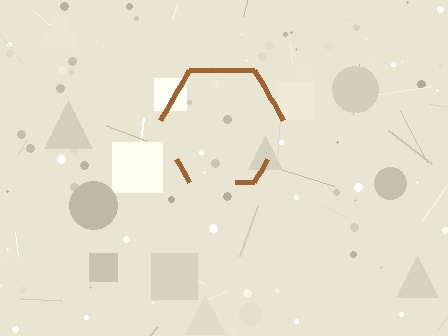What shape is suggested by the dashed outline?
The dashed outline suggests a hexagon.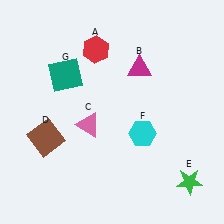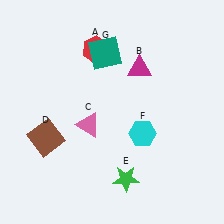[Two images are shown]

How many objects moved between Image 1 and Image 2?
2 objects moved between the two images.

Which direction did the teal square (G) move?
The teal square (G) moved right.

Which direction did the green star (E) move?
The green star (E) moved left.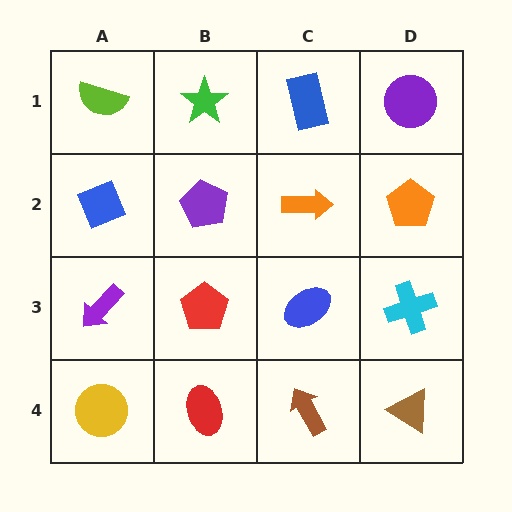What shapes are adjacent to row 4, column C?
A blue ellipse (row 3, column C), a red ellipse (row 4, column B), a brown triangle (row 4, column D).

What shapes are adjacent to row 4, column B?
A red pentagon (row 3, column B), a yellow circle (row 4, column A), a brown arrow (row 4, column C).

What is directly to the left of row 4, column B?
A yellow circle.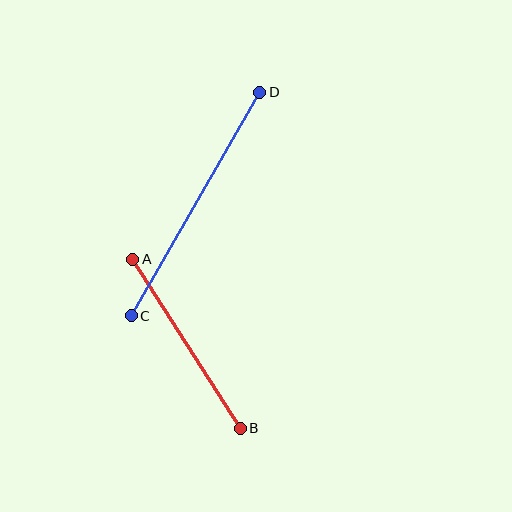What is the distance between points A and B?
The distance is approximately 201 pixels.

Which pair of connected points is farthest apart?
Points C and D are farthest apart.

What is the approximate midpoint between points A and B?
The midpoint is at approximately (187, 344) pixels.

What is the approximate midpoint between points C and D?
The midpoint is at approximately (196, 204) pixels.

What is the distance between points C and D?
The distance is approximately 258 pixels.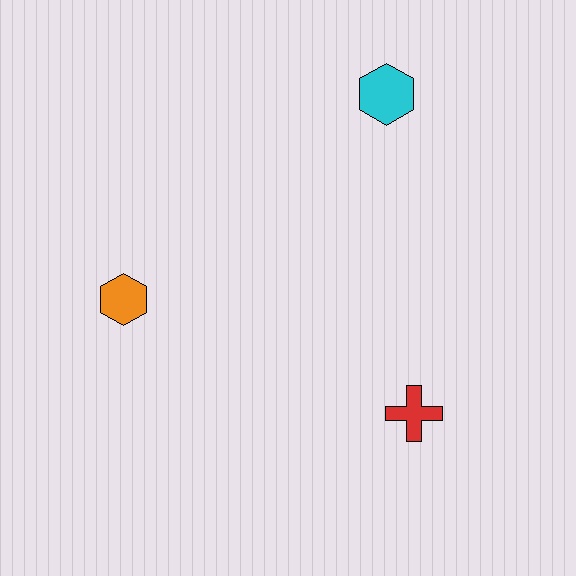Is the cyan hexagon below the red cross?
No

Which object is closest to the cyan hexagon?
The red cross is closest to the cyan hexagon.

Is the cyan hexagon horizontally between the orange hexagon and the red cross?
Yes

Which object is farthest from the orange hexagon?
The cyan hexagon is farthest from the orange hexagon.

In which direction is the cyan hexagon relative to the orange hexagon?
The cyan hexagon is to the right of the orange hexagon.